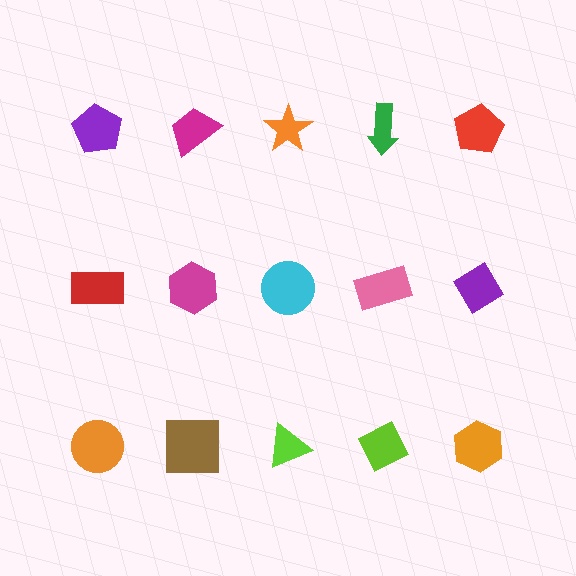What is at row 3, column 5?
An orange hexagon.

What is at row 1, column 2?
A magenta trapezoid.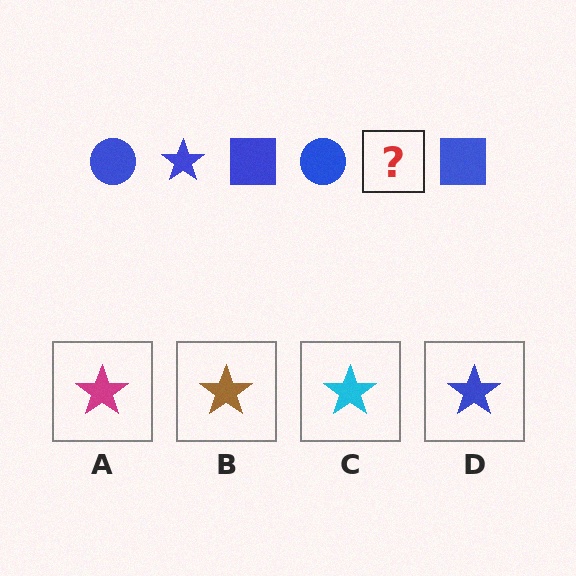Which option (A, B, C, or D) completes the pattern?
D.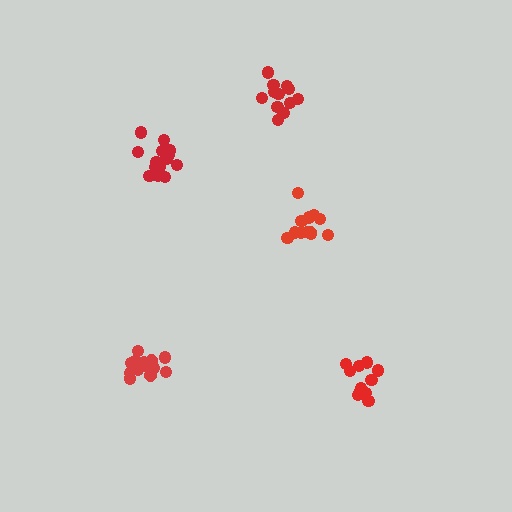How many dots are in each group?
Group 1: 13 dots, Group 2: 15 dots, Group 3: 12 dots, Group 4: 14 dots, Group 5: 11 dots (65 total).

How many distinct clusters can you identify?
There are 5 distinct clusters.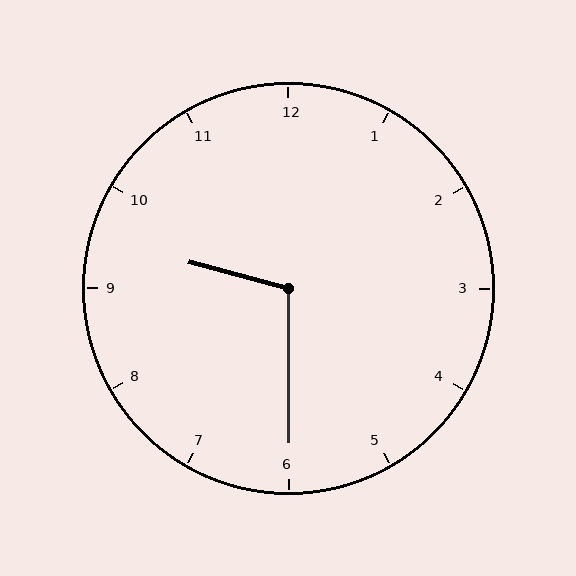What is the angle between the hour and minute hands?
Approximately 105 degrees.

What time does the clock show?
9:30.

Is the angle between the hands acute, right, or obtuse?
It is obtuse.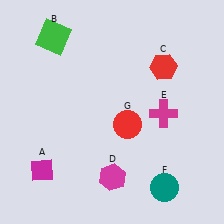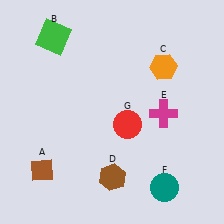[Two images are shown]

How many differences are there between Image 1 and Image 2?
There are 3 differences between the two images.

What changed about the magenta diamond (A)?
In Image 1, A is magenta. In Image 2, it changed to brown.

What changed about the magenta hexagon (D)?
In Image 1, D is magenta. In Image 2, it changed to brown.